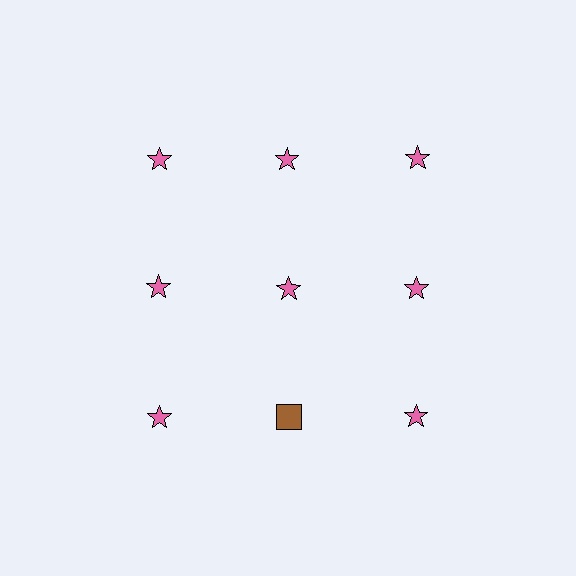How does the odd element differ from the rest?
It differs in both color (brown instead of pink) and shape (square instead of star).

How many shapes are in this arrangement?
There are 9 shapes arranged in a grid pattern.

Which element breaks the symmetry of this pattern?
The brown square in the third row, second from left column breaks the symmetry. All other shapes are pink stars.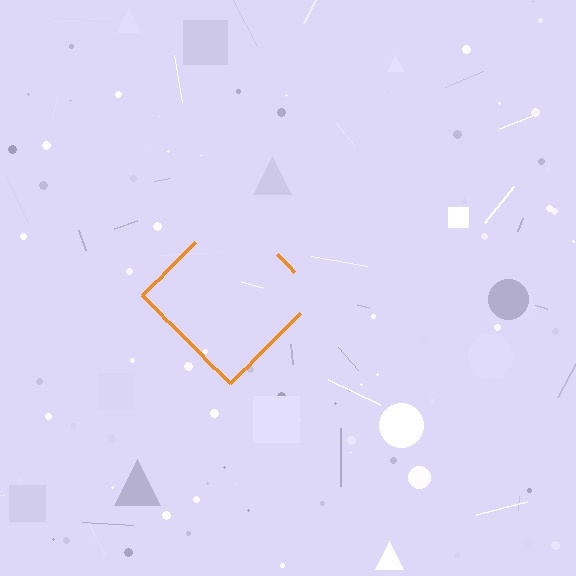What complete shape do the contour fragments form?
The contour fragments form a diamond.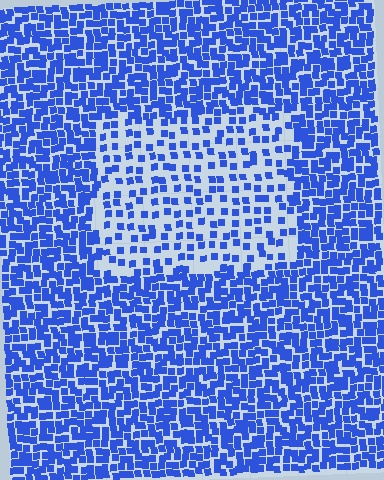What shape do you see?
I see a rectangle.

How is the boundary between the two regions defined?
The boundary is defined by a change in element density (approximately 2.2x ratio). All elements are the same color, size, and shape.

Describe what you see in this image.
The image contains small blue elements arranged at two different densities. A rectangle-shaped region is visible where the elements are less densely packed than the surrounding area.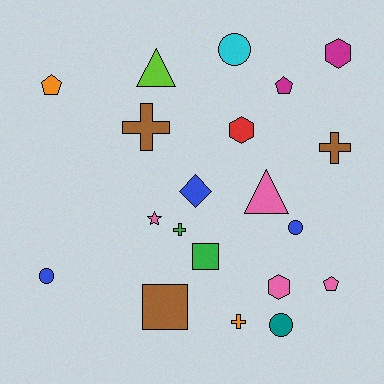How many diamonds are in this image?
There is 1 diamond.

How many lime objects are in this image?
There is 1 lime object.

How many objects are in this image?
There are 20 objects.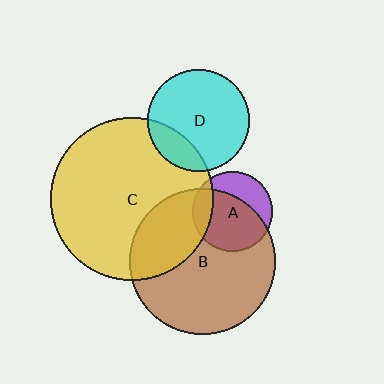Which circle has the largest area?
Circle C (yellow).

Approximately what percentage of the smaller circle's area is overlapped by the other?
Approximately 70%.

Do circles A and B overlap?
Yes.